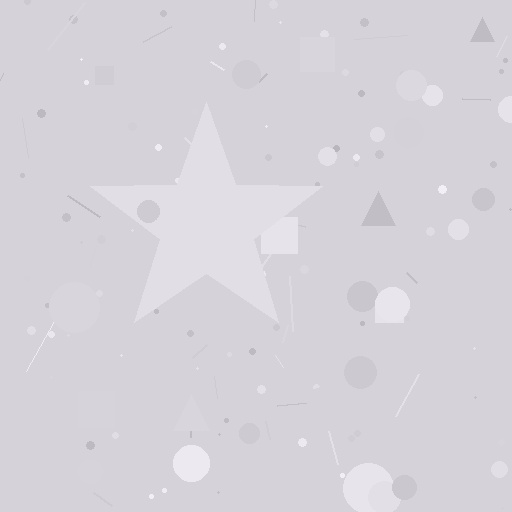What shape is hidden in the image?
A star is hidden in the image.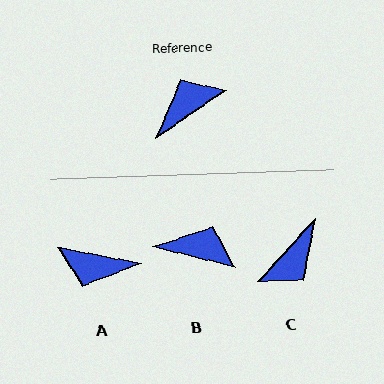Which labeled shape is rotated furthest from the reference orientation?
C, about 167 degrees away.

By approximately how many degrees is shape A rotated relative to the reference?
Approximately 135 degrees counter-clockwise.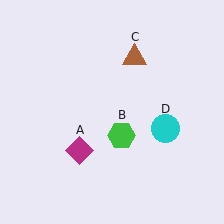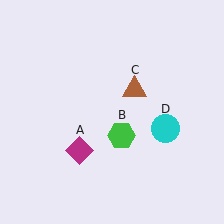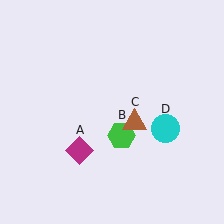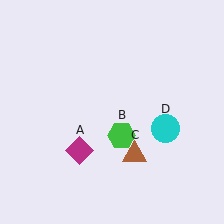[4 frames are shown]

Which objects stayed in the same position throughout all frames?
Magenta diamond (object A) and green hexagon (object B) and cyan circle (object D) remained stationary.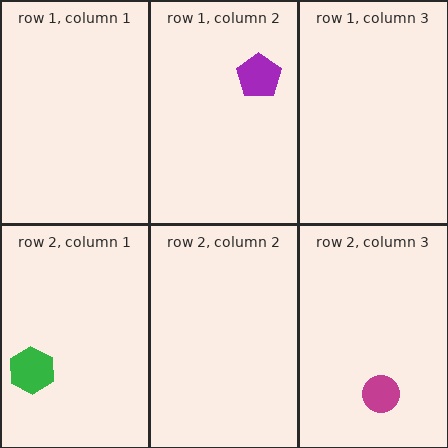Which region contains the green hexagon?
The row 2, column 1 region.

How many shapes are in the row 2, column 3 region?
1.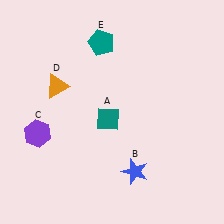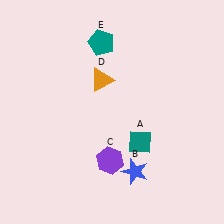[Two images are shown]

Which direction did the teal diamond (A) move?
The teal diamond (A) moved right.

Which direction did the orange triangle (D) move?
The orange triangle (D) moved right.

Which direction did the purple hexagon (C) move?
The purple hexagon (C) moved right.